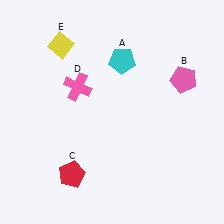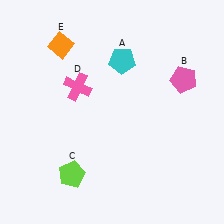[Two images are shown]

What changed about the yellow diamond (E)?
In Image 1, E is yellow. In Image 2, it changed to orange.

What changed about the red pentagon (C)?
In Image 1, C is red. In Image 2, it changed to lime.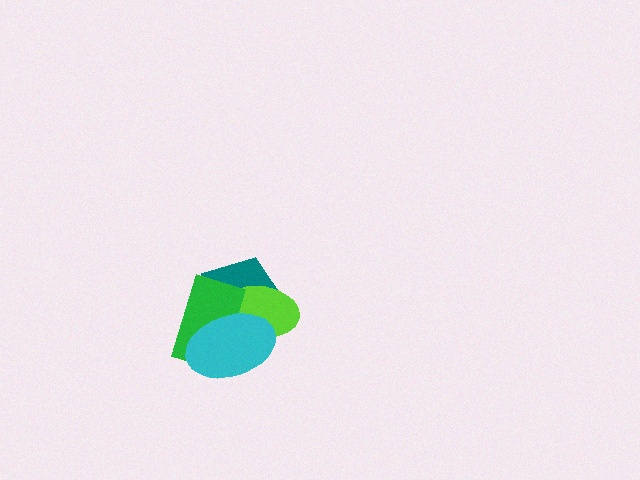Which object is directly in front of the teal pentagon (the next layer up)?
The lime ellipse is directly in front of the teal pentagon.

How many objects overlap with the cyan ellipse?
3 objects overlap with the cyan ellipse.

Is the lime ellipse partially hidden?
Yes, it is partially covered by another shape.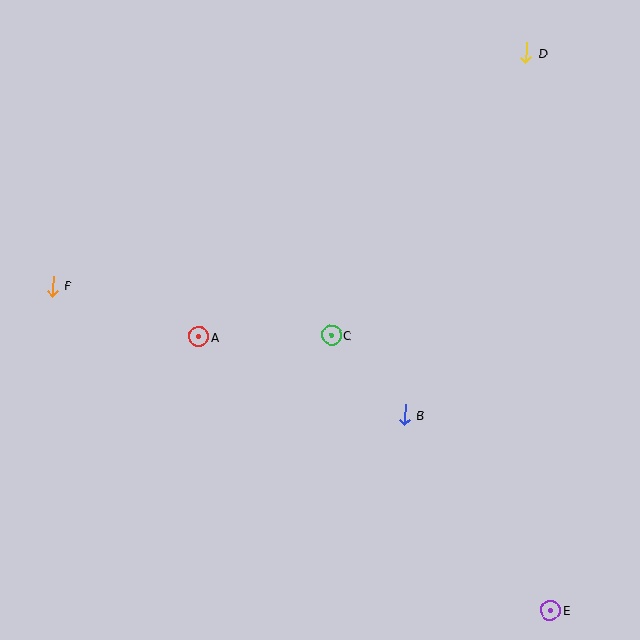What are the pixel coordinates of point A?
Point A is at (199, 337).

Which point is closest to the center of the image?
Point C at (331, 335) is closest to the center.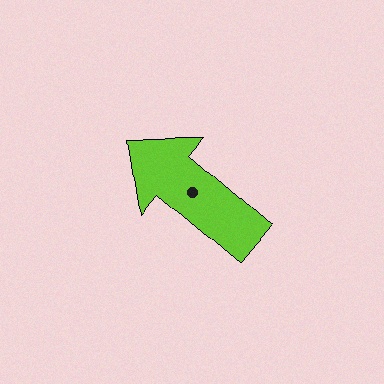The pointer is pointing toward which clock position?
Roughly 10 o'clock.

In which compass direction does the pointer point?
Northwest.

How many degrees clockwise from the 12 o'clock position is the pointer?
Approximately 310 degrees.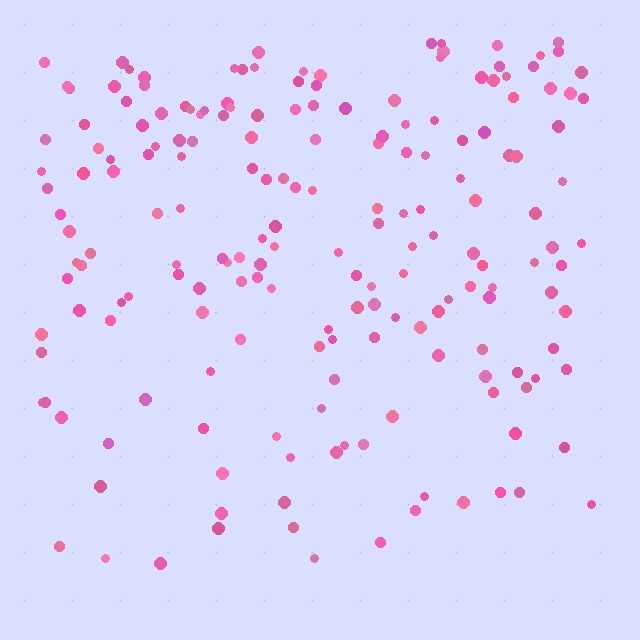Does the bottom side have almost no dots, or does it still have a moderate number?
Still a moderate number, just noticeably fewer than the top.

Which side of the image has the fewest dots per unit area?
The bottom.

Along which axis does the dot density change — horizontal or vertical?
Vertical.